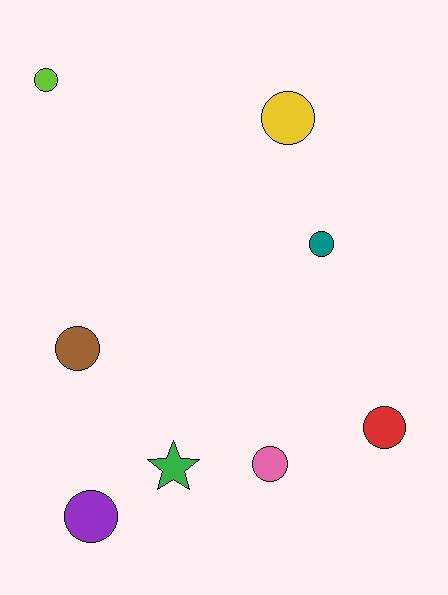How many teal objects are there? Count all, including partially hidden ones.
There is 1 teal object.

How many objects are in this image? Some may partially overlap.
There are 8 objects.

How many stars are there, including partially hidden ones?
There is 1 star.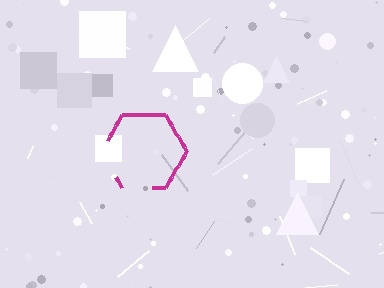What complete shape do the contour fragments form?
The contour fragments form a hexagon.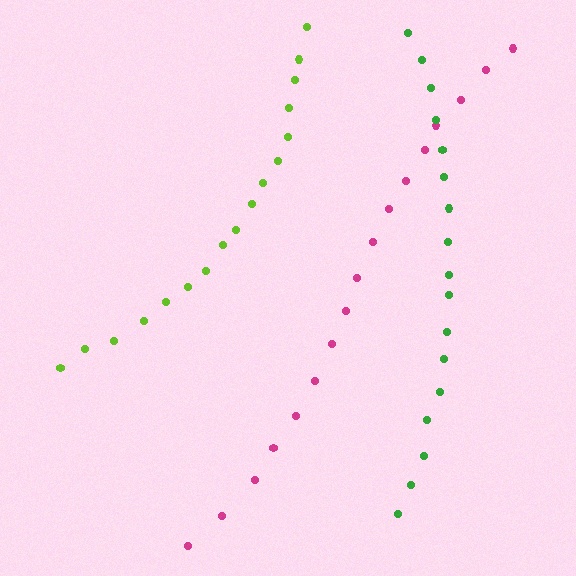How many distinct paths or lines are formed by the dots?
There are 3 distinct paths.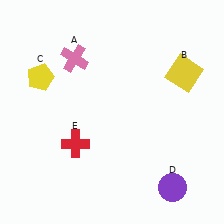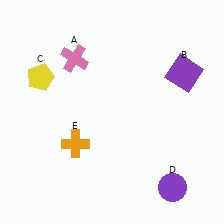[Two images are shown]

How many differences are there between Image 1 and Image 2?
There are 2 differences between the two images.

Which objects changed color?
B changed from yellow to purple. E changed from red to orange.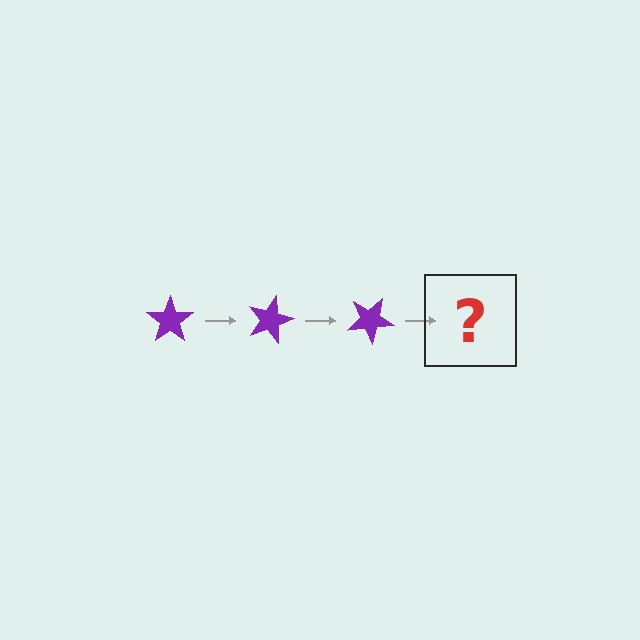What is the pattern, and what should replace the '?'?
The pattern is that the star rotates 15 degrees each step. The '?' should be a purple star rotated 45 degrees.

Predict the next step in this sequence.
The next step is a purple star rotated 45 degrees.